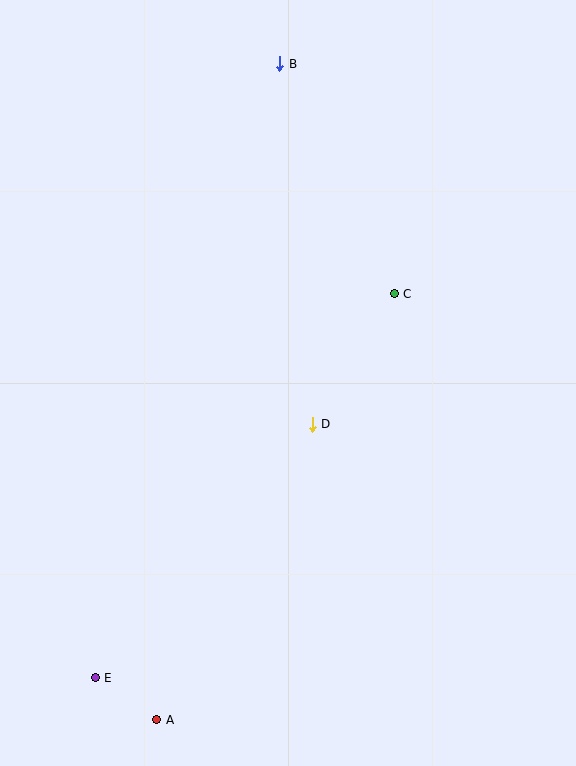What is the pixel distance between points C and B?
The distance between C and B is 257 pixels.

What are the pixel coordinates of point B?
Point B is at (280, 64).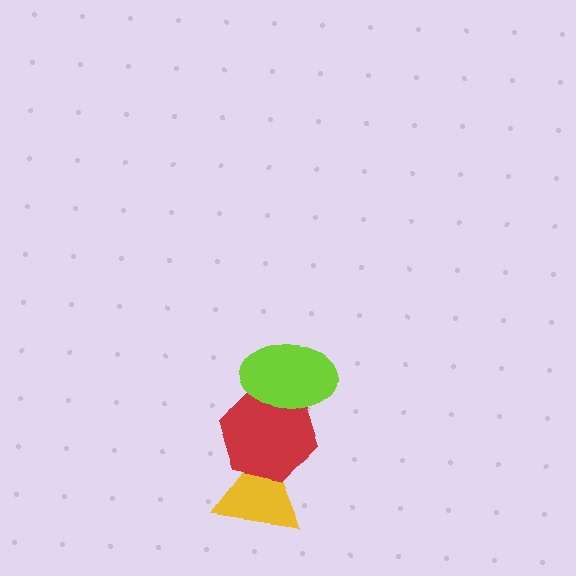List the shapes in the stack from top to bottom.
From top to bottom: the lime ellipse, the red hexagon, the yellow triangle.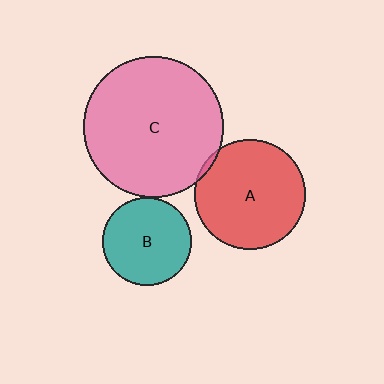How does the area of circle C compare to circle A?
Approximately 1.6 times.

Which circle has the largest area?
Circle C (pink).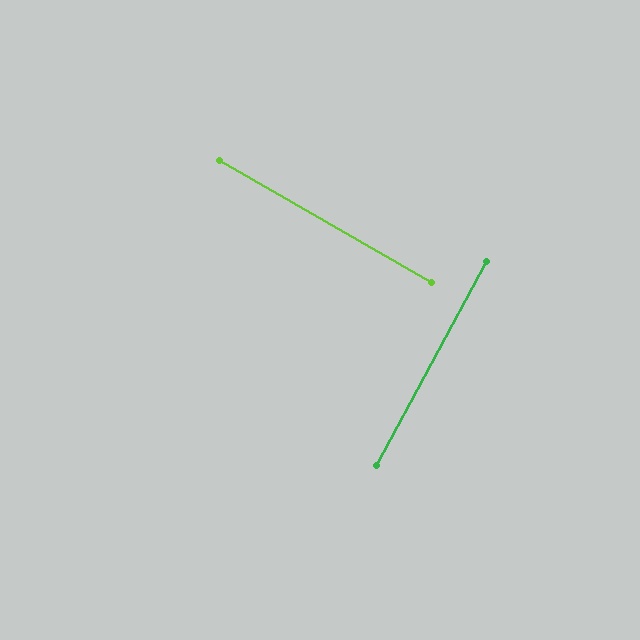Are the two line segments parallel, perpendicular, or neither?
Perpendicular — they meet at approximately 88°.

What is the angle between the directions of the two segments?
Approximately 88 degrees.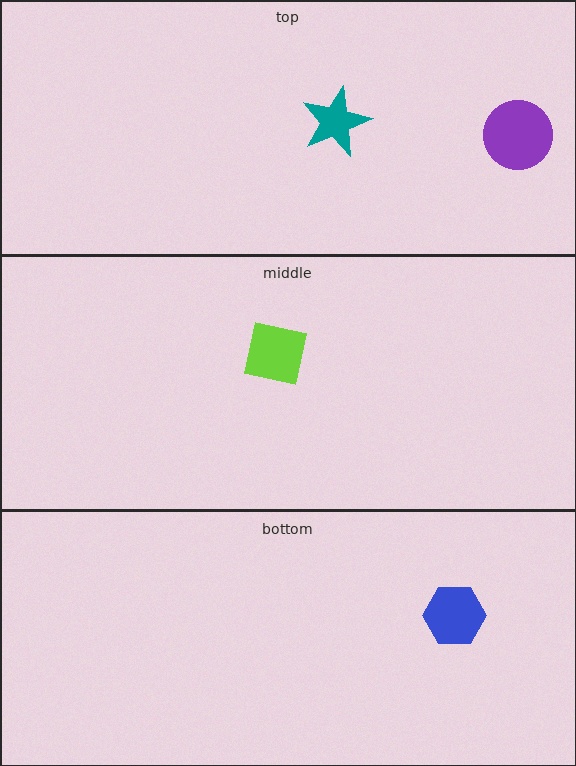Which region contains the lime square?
The middle region.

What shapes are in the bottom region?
The blue hexagon.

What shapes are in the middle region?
The lime square.